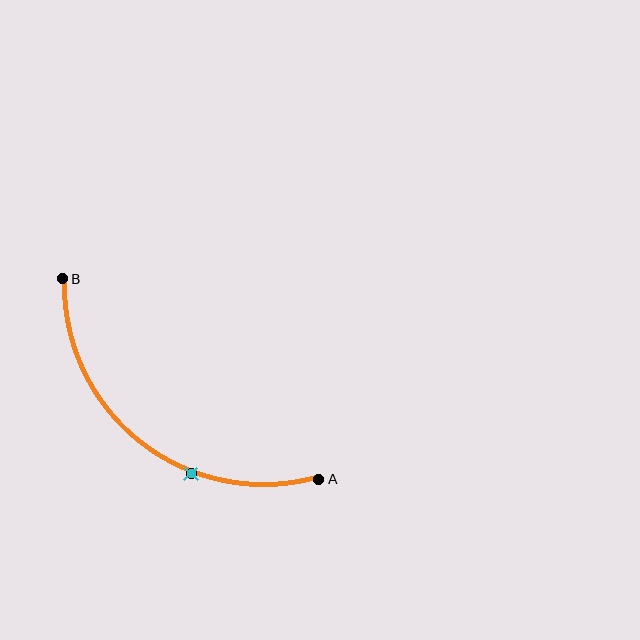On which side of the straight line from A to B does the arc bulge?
The arc bulges below and to the left of the straight line connecting A and B.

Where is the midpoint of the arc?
The arc midpoint is the point on the curve farthest from the straight line joining A and B. It sits below and to the left of that line.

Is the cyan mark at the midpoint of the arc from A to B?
No. The cyan mark lies on the arc but is closer to endpoint A. The arc midpoint would be at the point on the curve equidistant along the arc from both A and B.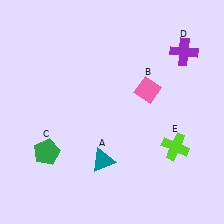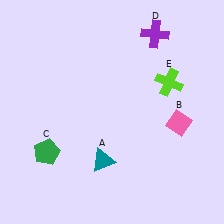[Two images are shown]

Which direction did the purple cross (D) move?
The purple cross (D) moved left.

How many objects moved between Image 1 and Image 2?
3 objects moved between the two images.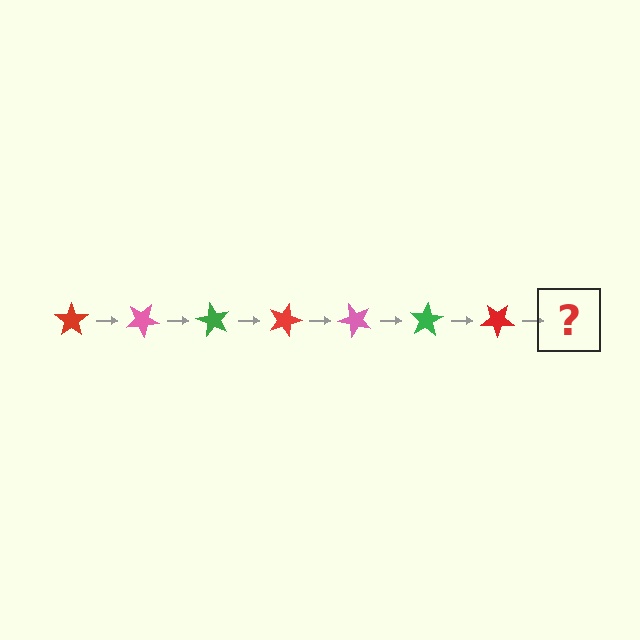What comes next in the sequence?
The next element should be a pink star, rotated 210 degrees from the start.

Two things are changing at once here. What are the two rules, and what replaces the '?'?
The two rules are that it rotates 30 degrees each step and the color cycles through red, pink, and green. The '?' should be a pink star, rotated 210 degrees from the start.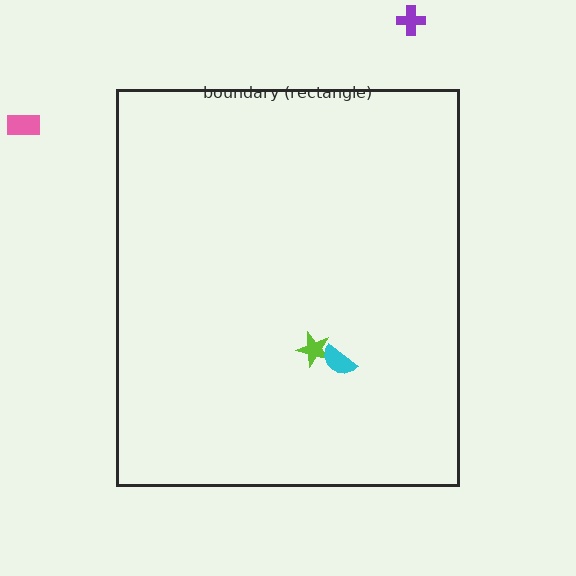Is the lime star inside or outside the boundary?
Inside.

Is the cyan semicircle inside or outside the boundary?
Inside.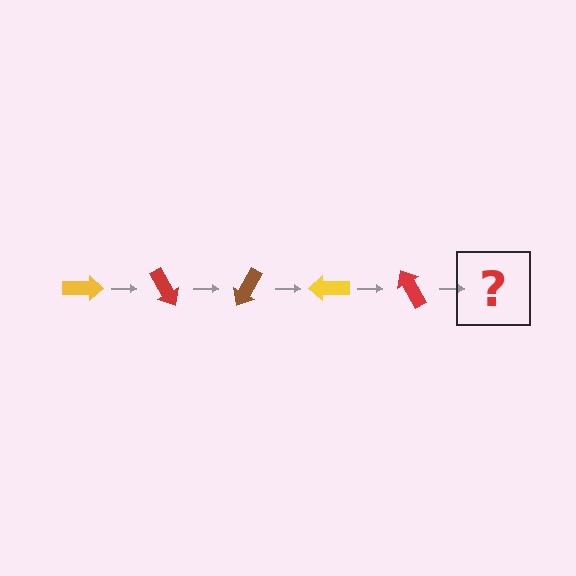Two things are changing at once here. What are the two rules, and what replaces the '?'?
The two rules are that it rotates 60 degrees each step and the color cycles through yellow, red, and brown. The '?' should be a brown arrow, rotated 300 degrees from the start.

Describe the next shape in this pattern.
It should be a brown arrow, rotated 300 degrees from the start.